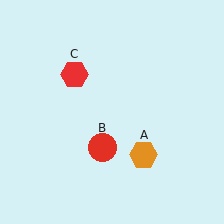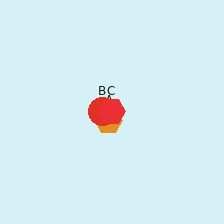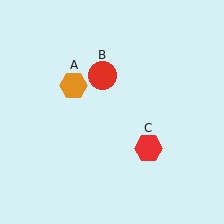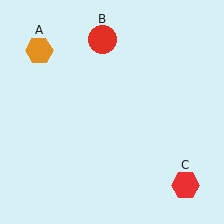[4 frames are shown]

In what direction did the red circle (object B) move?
The red circle (object B) moved up.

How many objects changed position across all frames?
3 objects changed position: orange hexagon (object A), red circle (object B), red hexagon (object C).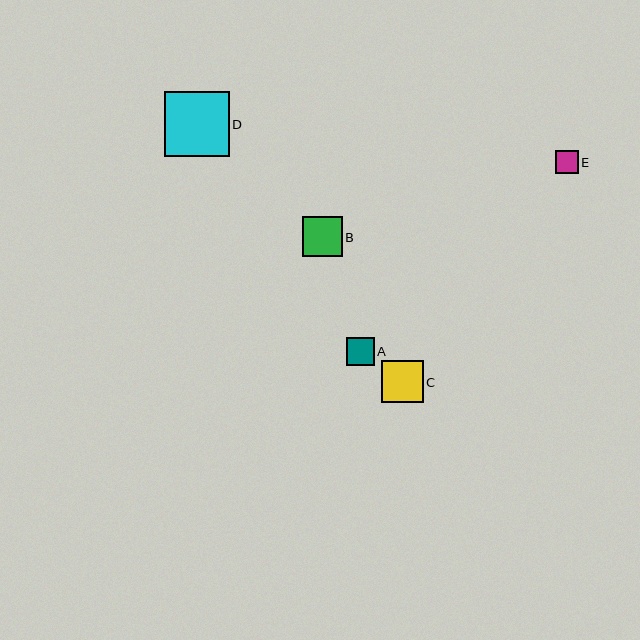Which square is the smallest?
Square E is the smallest with a size of approximately 23 pixels.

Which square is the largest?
Square D is the largest with a size of approximately 65 pixels.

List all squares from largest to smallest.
From largest to smallest: D, C, B, A, E.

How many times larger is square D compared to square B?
Square D is approximately 1.6 times the size of square B.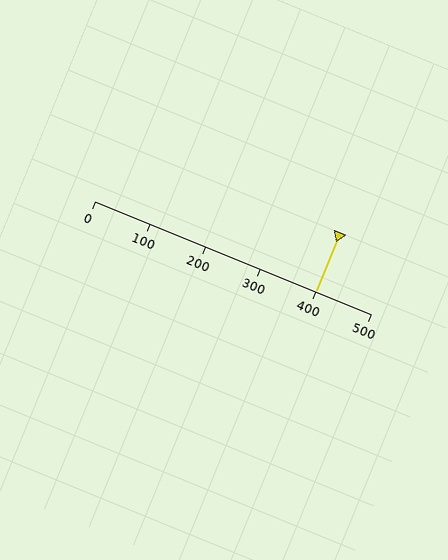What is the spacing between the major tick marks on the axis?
The major ticks are spaced 100 apart.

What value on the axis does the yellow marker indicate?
The marker indicates approximately 400.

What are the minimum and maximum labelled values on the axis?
The axis runs from 0 to 500.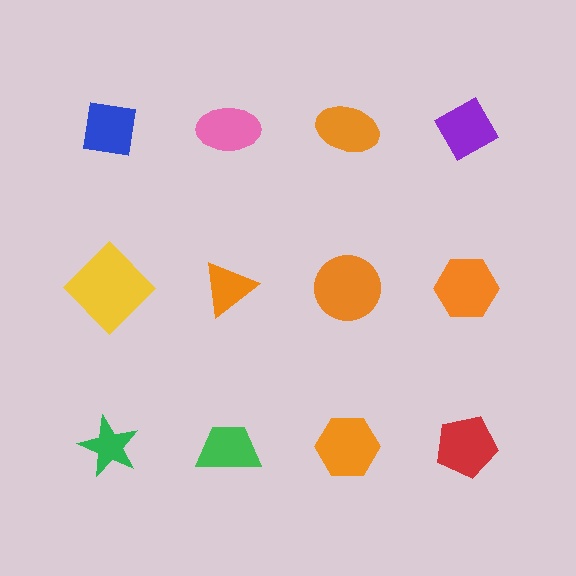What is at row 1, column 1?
A blue square.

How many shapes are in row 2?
4 shapes.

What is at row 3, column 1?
A green star.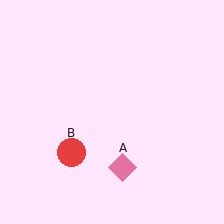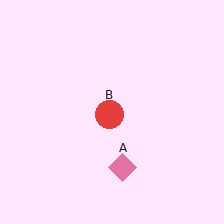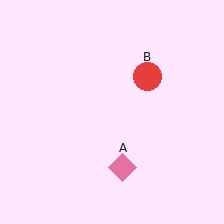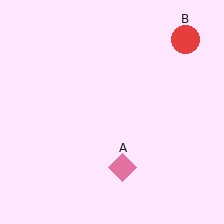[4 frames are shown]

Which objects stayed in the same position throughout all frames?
Pink diamond (object A) remained stationary.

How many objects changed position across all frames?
1 object changed position: red circle (object B).